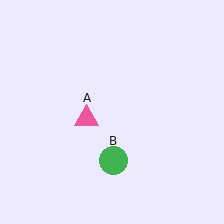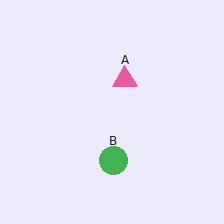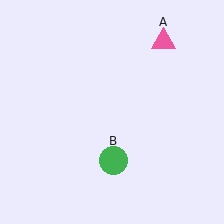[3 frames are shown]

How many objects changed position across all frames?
1 object changed position: pink triangle (object A).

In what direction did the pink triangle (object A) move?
The pink triangle (object A) moved up and to the right.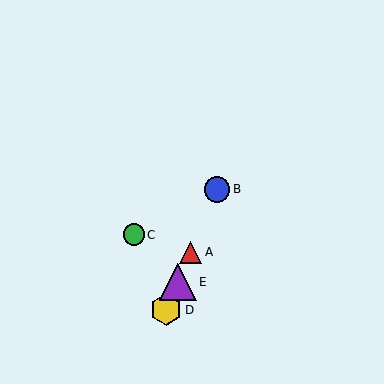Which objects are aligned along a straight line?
Objects A, B, D, E are aligned along a straight line.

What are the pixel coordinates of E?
Object E is at (178, 282).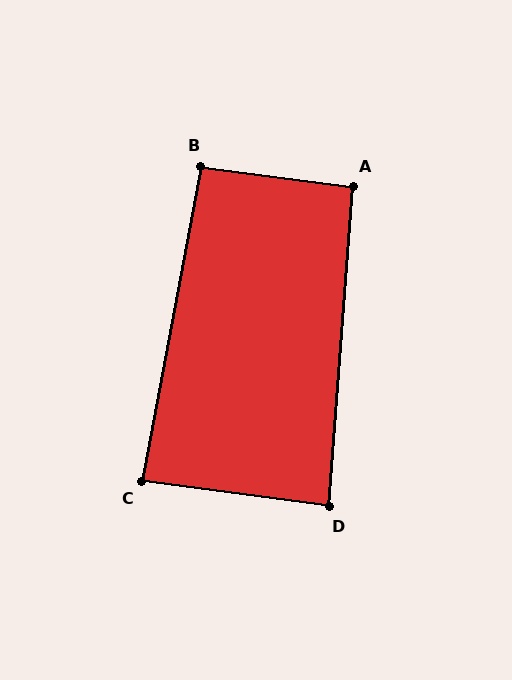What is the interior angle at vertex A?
Approximately 93 degrees (approximately right).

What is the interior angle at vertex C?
Approximately 87 degrees (approximately right).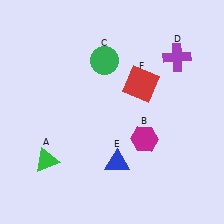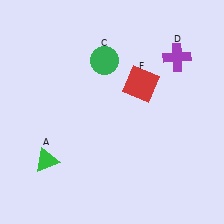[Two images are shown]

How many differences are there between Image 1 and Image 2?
There are 2 differences between the two images.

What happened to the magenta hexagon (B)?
The magenta hexagon (B) was removed in Image 2. It was in the bottom-right area of Image 1.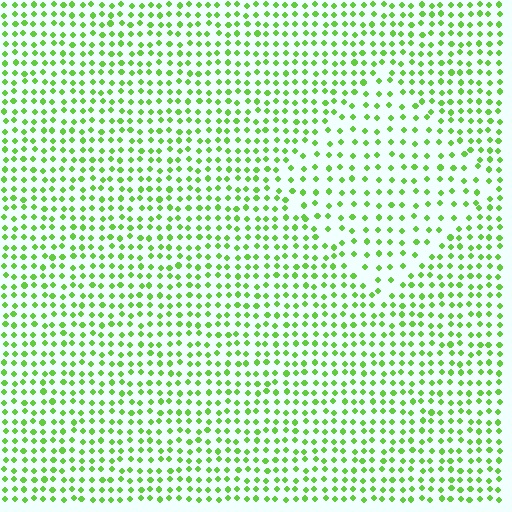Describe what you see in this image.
The image contains small lime elements arranged at two different densities. A diamond-shaped region is visible where the elements are less densely packed than the surrounding area.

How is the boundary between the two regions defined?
The boundary is defined by a change in element density (approximately 1.6x ratio). All elements are the same color, size, and shape.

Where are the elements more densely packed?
The elements are more densely packed outside the diamond boundary.